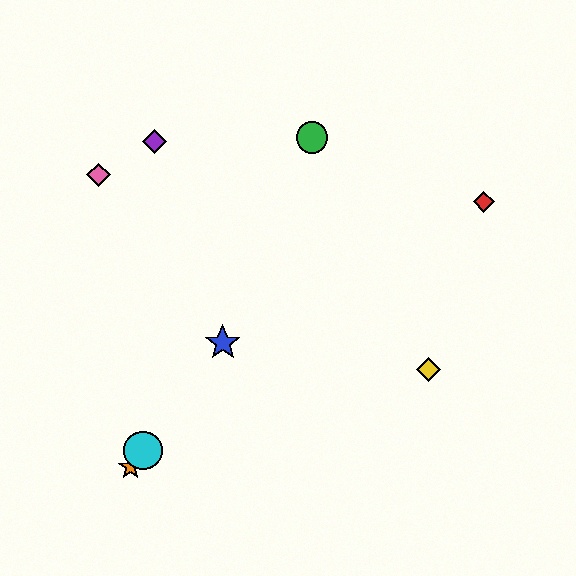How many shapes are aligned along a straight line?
3 shapes (the blue star, the orange star, the cyan circle) are aligned along a straight line.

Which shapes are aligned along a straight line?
The blue star, the orange star, the cyan circle are aligned along a straight line.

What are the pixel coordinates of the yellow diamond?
The yellow diamond is at (428, 370).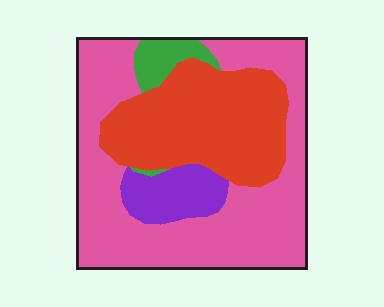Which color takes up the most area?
Pink, at roughly 55%.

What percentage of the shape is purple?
Purple covers 9% of the shape.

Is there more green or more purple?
Purple.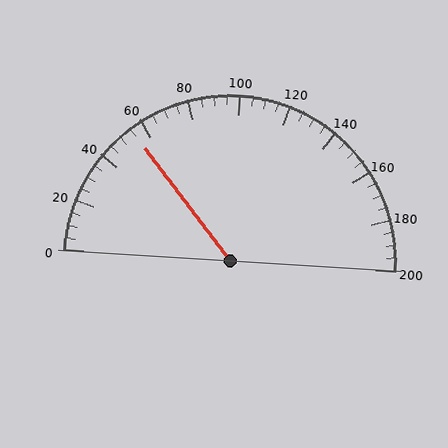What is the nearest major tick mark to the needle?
The nearest major tick mark is 60.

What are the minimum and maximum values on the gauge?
The gauge ranges from 0 to 200.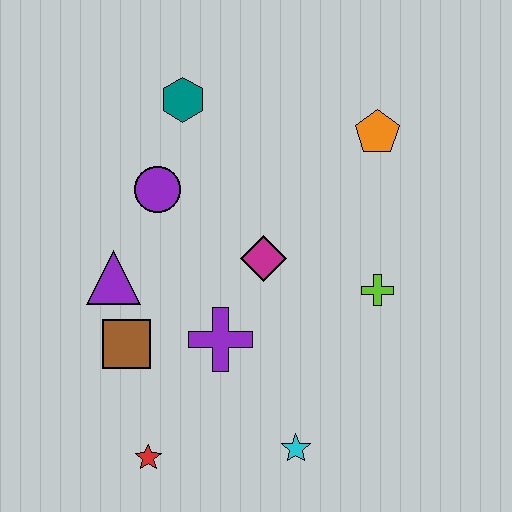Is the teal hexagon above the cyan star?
Yes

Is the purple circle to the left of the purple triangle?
No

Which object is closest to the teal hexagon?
The purple circle is closest to the teal hexagon.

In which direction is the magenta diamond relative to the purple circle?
The magenta diamond is to the right of the purple circle.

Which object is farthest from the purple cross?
The orange pentagon is farthest from the purple cross.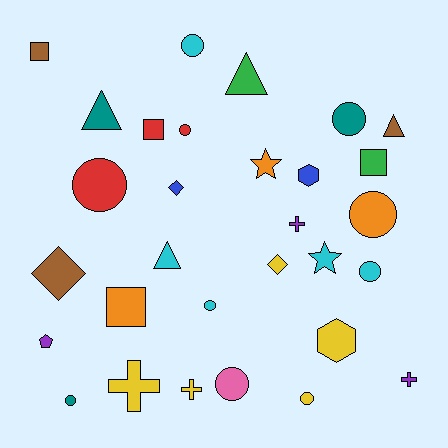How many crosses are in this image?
There are 4 crosses.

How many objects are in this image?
There are 30 objects.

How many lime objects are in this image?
There are no lime objects.